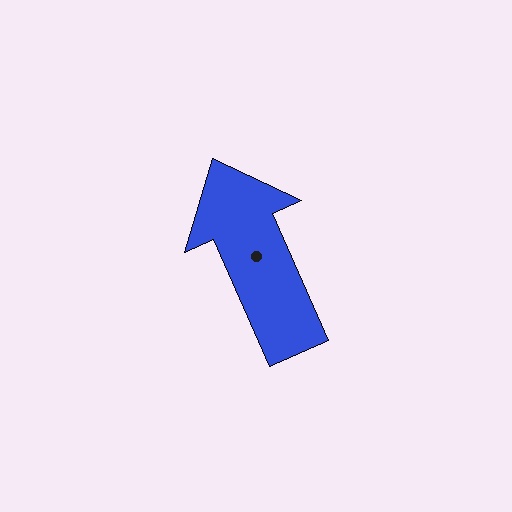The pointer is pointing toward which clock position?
Roughly 11 o'clock.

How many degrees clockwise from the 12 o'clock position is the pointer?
Approximately 336 degrees.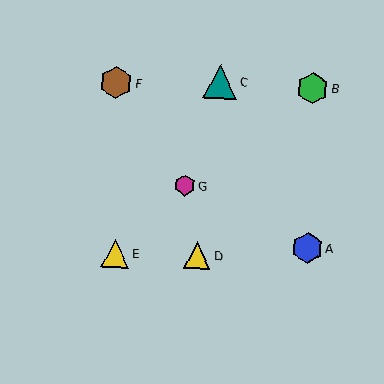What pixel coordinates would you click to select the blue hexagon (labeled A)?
Click at (307, 248) to select the blue hexagon A.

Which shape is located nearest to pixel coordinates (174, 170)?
The magenta hexagon (labeled G) at (185, 185) is nearest to that location.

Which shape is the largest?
The teal triangle (labeled C) is the largest.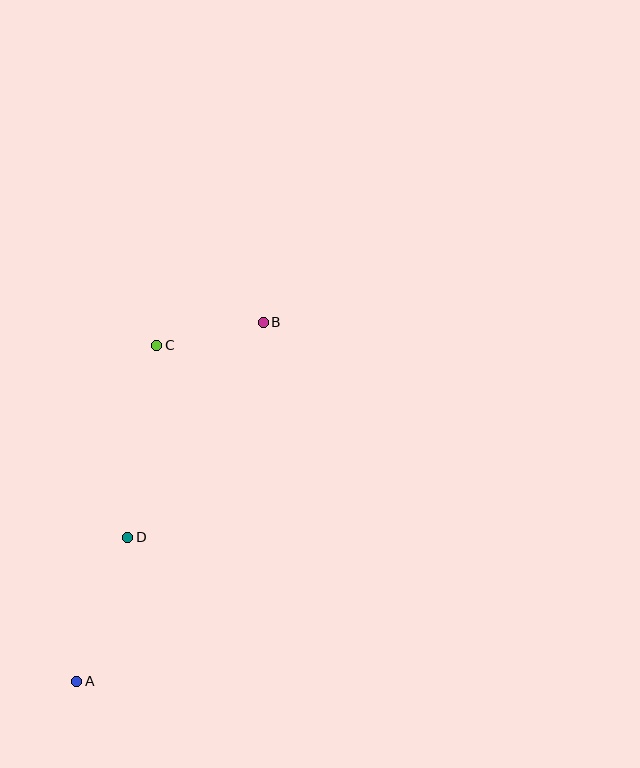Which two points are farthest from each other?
Points A and B are farthest from each other.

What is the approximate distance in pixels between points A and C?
The distance between A and C is approximately 345 pixels.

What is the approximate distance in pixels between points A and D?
The distance between A and D is approximately 153 pixels.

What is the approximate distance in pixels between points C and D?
The distance between C and D is approximately 194 pixels.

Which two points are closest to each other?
Points B and C are closest to each other.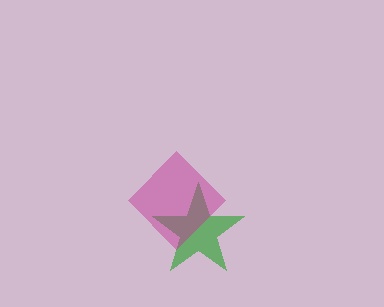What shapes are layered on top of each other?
The layered shapes are: a green star, a magenta diamond.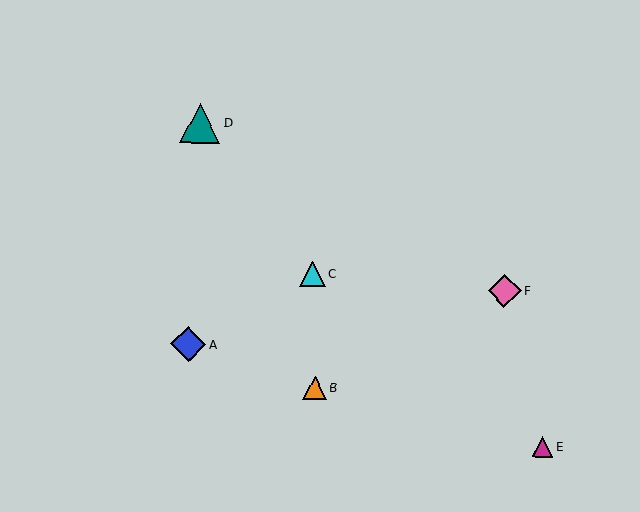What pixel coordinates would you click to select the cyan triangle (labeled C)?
Click at (312, 274) to select the cyan triangle C.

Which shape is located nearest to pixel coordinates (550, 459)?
The magenta triangle (labeled E) at (542, 447) is nearest to that location.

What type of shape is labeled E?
Shape E is a magenta triangle.